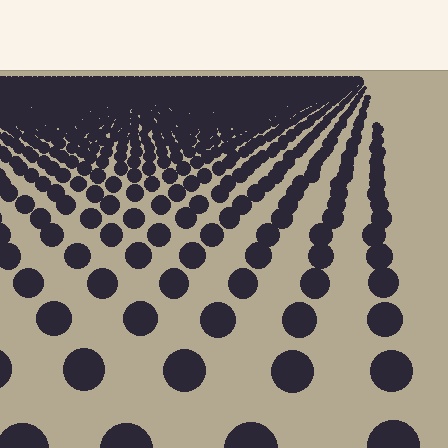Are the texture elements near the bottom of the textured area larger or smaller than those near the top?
Larger. Near the bottom, elements are closer to the viewer and appear at a bigger on-screen size.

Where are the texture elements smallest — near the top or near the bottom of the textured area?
Near the top.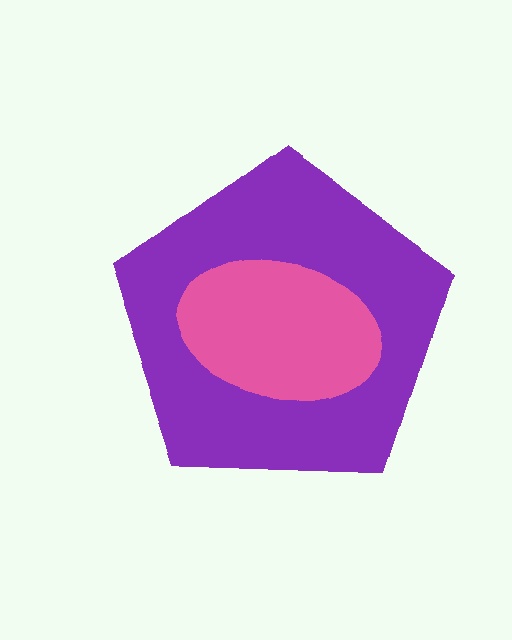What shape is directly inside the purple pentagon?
The pink ellipse.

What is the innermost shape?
The pink ellipse.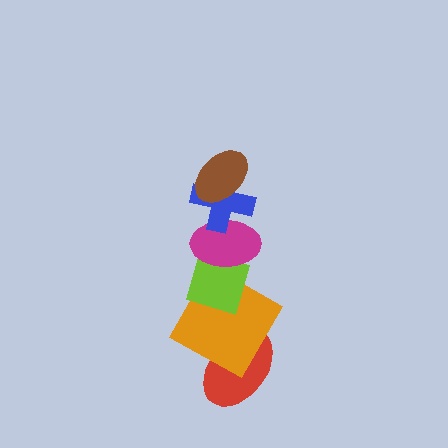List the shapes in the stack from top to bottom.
From top to bottom: the brown ellipse, the blue cross, the magenta ellipse, the lime diamond, the orange square, the red ellipse.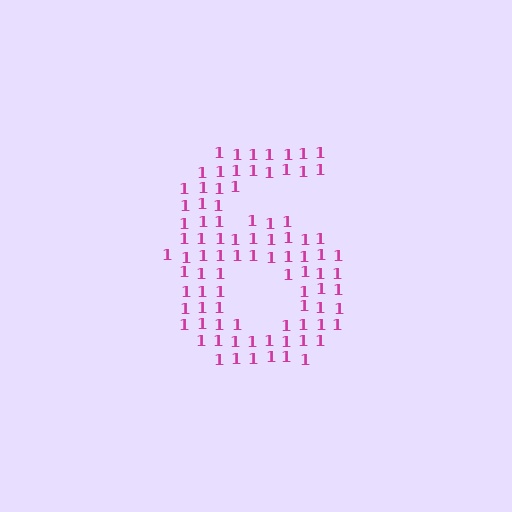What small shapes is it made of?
It is made of small digit 1's.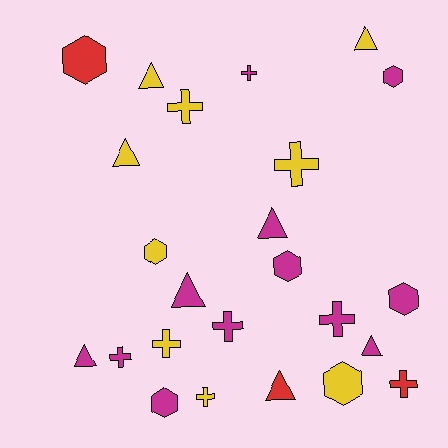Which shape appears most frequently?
Cross, with 9 objects.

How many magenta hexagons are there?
There are 4 magenta hexagons.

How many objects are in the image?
There are 24 objects.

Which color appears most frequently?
Magenta, with 12 objects.